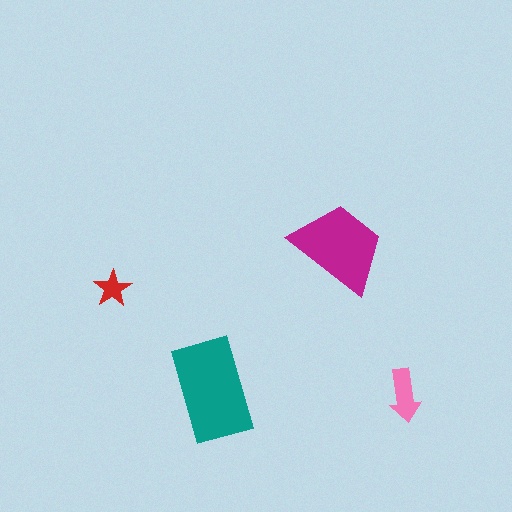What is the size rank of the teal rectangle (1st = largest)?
1st.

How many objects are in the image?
There are 4 objects in the image.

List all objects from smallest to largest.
The red star, the pink arrow, the magenta trapezoid, the teal rectangle.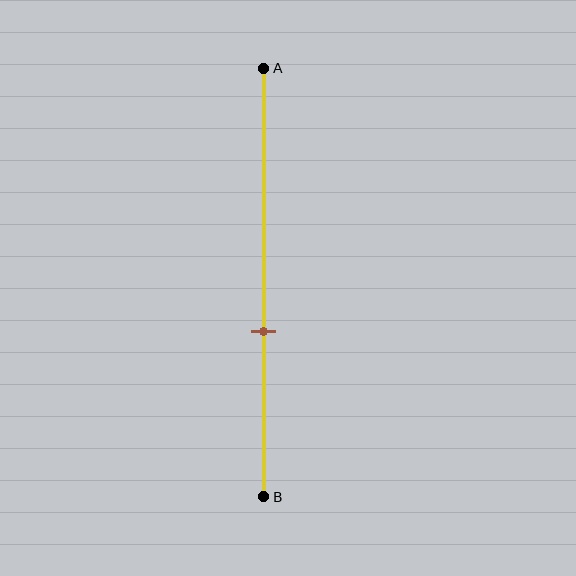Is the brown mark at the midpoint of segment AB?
No, the mark is at about 60% from A, not at the 50% midpoint.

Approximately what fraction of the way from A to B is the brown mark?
The brown mark is approximately 60% of the way from A to B.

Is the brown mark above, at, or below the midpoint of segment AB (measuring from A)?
The brown mark is below the midpoint of segment AB.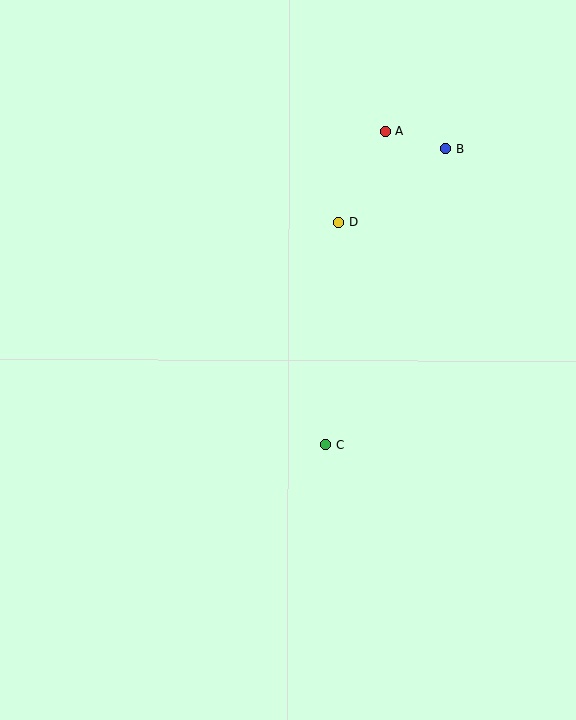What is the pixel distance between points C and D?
The distance between C and D is 223 pixels.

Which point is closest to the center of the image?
Point C at (325, 445) is closest to the center.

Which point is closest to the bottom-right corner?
Point C is closest to the bottom-right corner.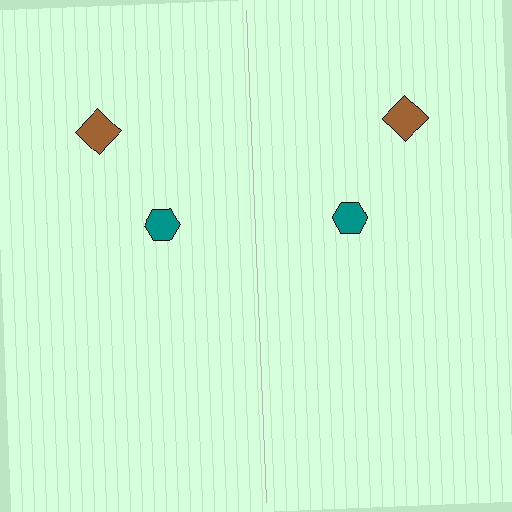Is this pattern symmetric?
Yes, this pattern has bilateral (reflection) symmetry.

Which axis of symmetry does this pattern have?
The pattern has a vertical axis of symmetry running through the center of the image.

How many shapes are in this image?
There are 4 shapes in this image.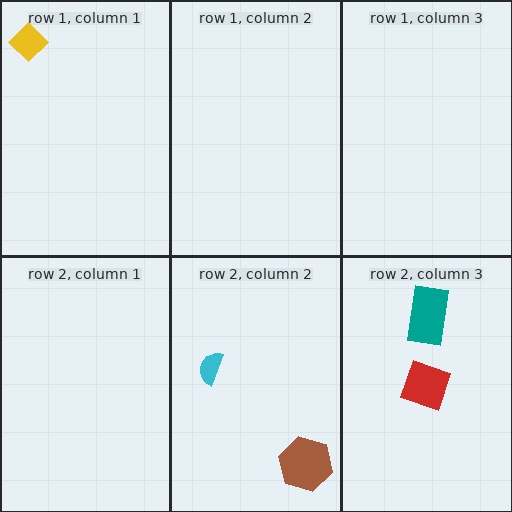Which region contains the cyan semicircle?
The row 2, column 2 region.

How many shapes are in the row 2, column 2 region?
2.